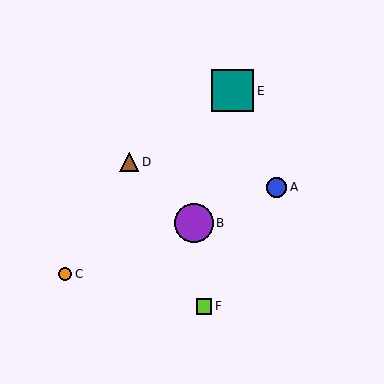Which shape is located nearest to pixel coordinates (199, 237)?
The purple circle (labeled B) at (194, 223) is nearest to that location.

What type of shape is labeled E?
Shape E is a teal square.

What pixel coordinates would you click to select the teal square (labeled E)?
Click at (233, 91) to select the teal square E.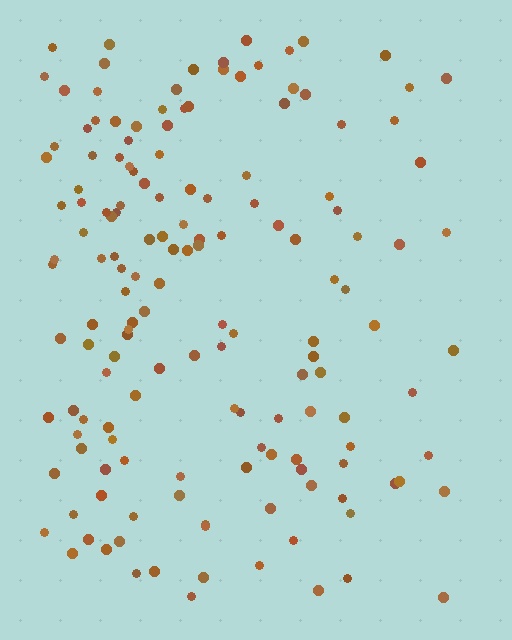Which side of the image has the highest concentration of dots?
The left.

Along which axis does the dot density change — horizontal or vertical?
Horizontal.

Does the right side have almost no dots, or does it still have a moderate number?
Still a moderate number, just noticeably fewer than the left.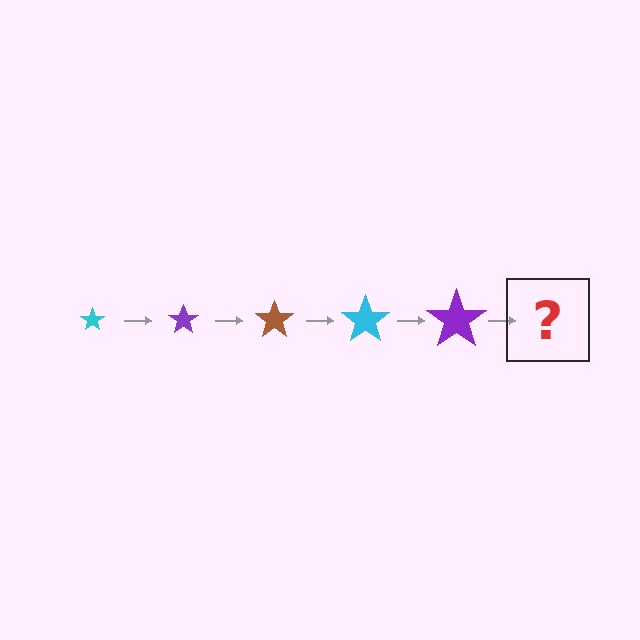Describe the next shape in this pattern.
It should be a brown star, larger than the previous one.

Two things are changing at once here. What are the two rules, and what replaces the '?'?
The two rules are that the star grows larger each step and the color cycles through cyan, purple, and brown. The '?' should be a brown star, larger than the previous one.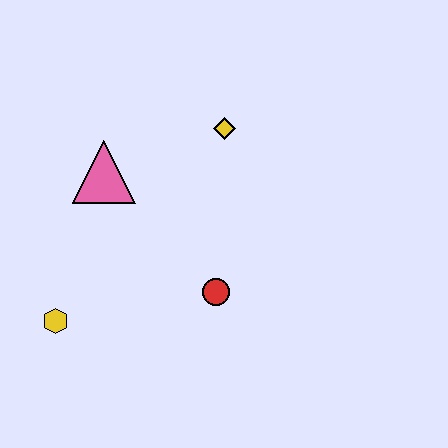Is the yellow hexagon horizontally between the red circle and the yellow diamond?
No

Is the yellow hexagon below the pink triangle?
Yes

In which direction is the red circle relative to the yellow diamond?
The red circle is below the yellow diamond.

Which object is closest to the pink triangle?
The yellow diamond is closest to the pink triangle.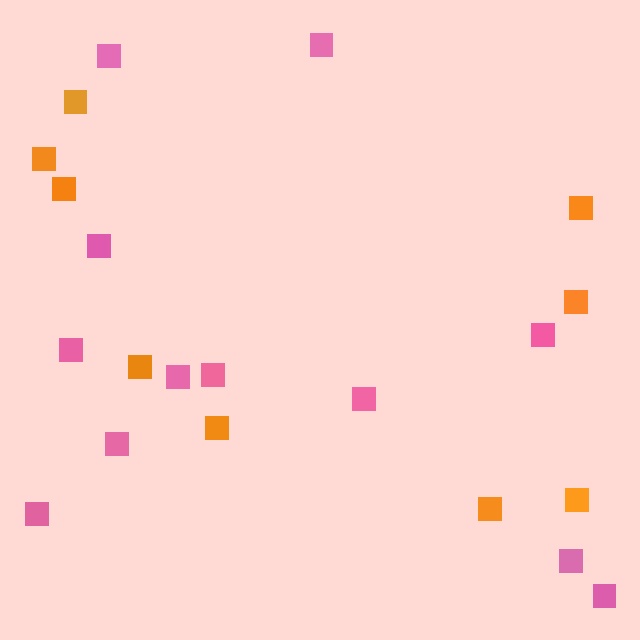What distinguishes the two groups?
There are 2 groups: one group of pink squares (12) and one group of orange squares (9).